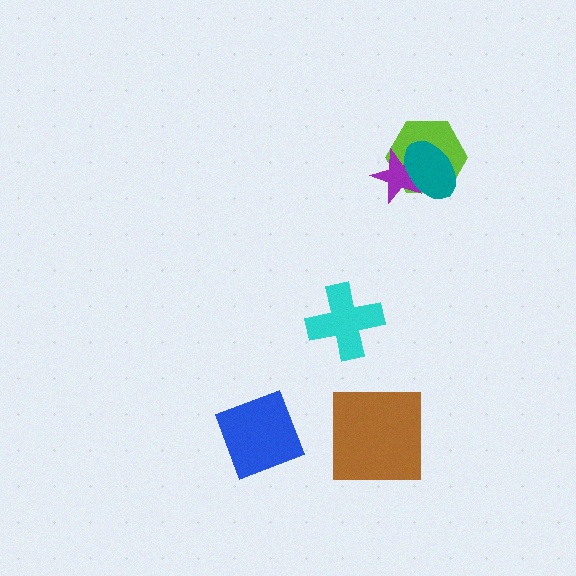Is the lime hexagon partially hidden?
Yes, it is partially covered by another shape.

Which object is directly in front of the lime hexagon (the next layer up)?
The purple star is directly in front of the lime hexagon.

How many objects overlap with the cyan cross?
0 objects overlap with the cyan cross.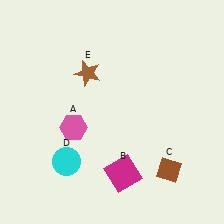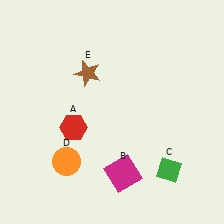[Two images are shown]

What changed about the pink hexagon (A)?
In Image 1, A is pink. In Image 2, it changed to red.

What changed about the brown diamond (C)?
In Image 1, C is brown. In Image 2, it changed to green.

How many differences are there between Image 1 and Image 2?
There are 3 differences between the two images.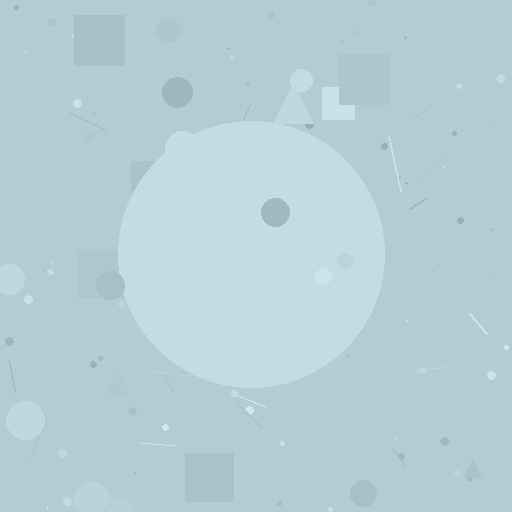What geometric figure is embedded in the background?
A circle is embedded in the background.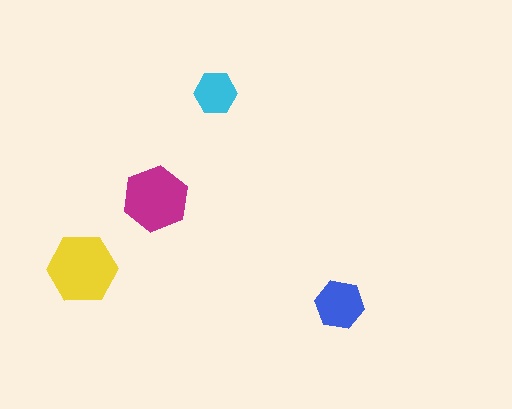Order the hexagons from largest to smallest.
the yellow one, the magenta one, the blue one, the cyan one.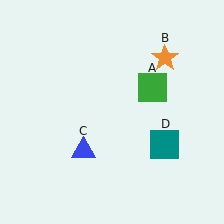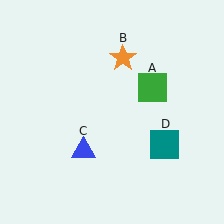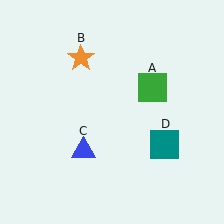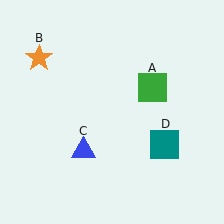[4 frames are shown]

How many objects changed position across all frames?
1 object changed position: orange star (object B).